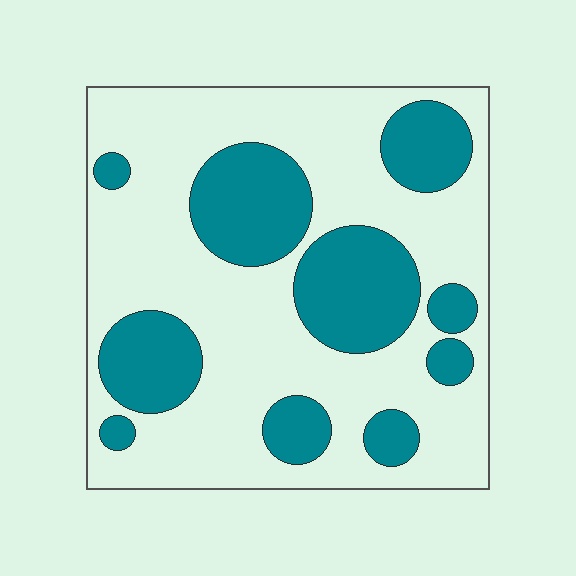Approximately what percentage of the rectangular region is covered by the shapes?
Approximately 30%.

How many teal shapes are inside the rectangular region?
10.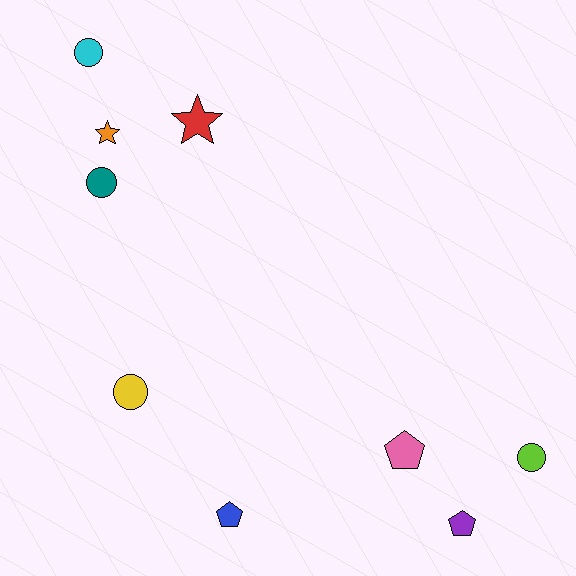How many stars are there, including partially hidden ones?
There are 2 stars.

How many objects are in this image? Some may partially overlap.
There are 9 objects.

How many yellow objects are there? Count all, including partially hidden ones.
There is 1 yellow object.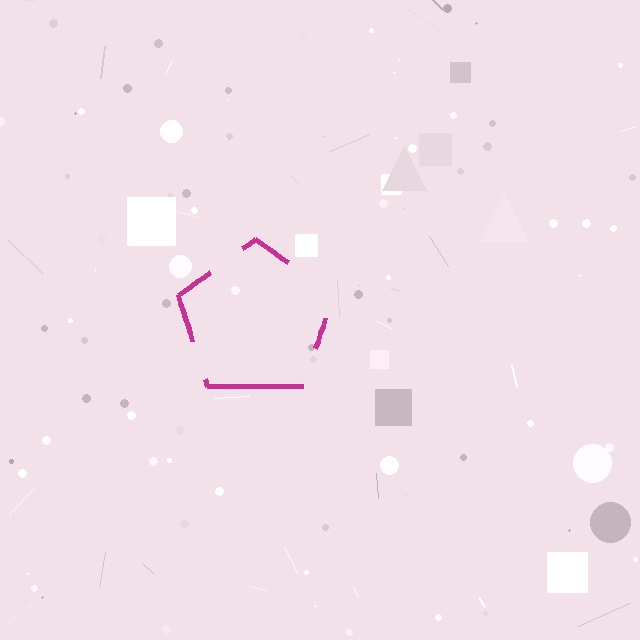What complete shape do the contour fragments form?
The contour fragments form a pentagon.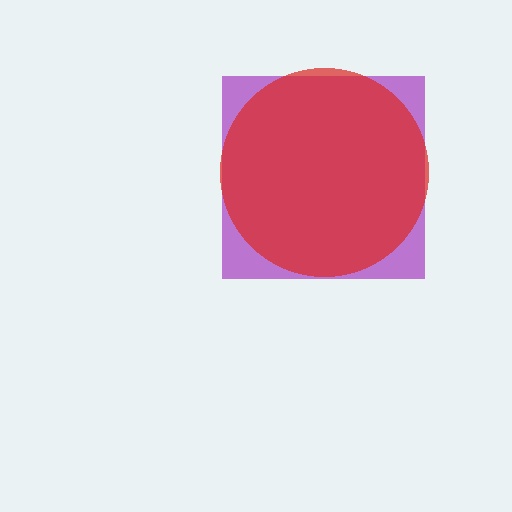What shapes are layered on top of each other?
The layered shapes are: a purple square, a red circle.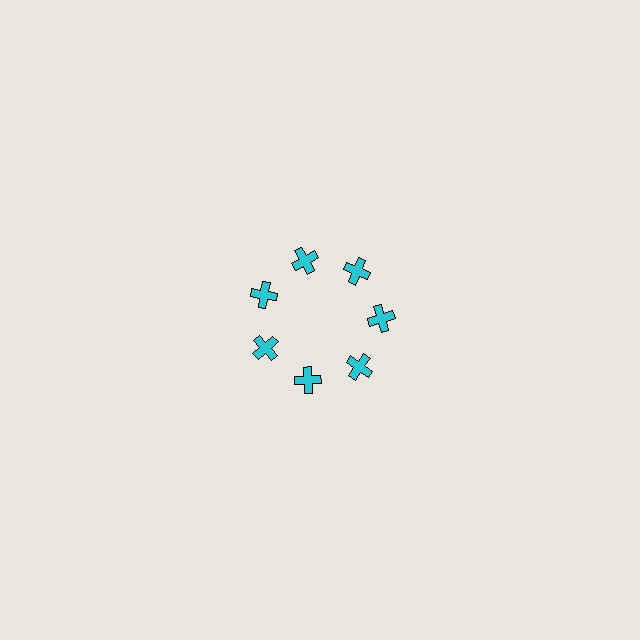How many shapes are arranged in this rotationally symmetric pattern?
There are 7 shapes, arranged in 7 groups of 1.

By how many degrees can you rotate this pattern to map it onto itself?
The pattern maps onto itself every 51 degrees of rotation.